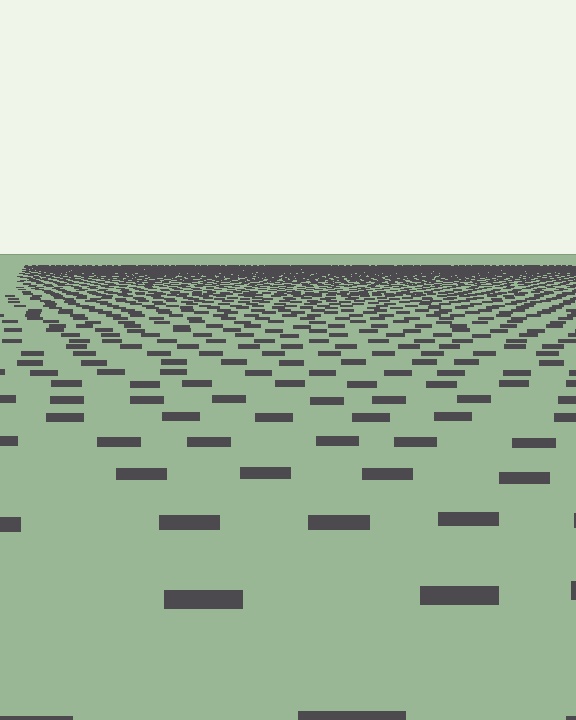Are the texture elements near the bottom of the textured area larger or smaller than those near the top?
Larger. Near the bottom, elements are closer to the viewer and appear at a bigger on-screen size.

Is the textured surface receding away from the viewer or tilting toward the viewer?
The surface is receding away from the viewer. Texture elements get smaller and denser toward the top.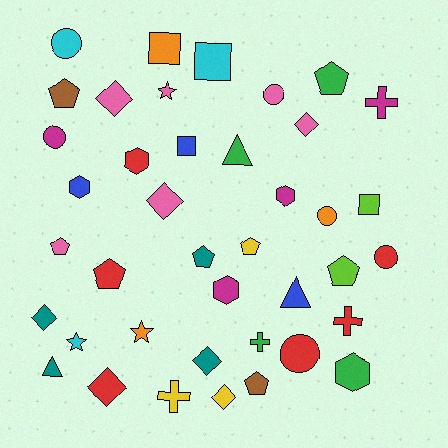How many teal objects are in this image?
There are 4 teal objects.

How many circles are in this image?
There are 6 circles.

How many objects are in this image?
There are 40 objects.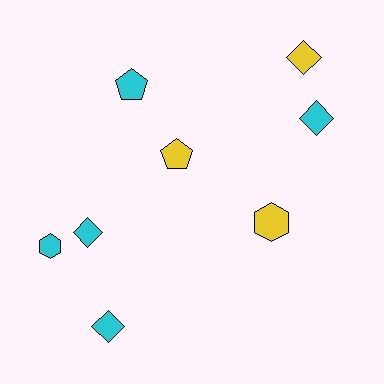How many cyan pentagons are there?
There is 1 cyan pentagon.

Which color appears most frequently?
Cyan, with 5 objects.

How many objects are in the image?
There are 8 objects.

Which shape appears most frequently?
Diamond, with 4 objects.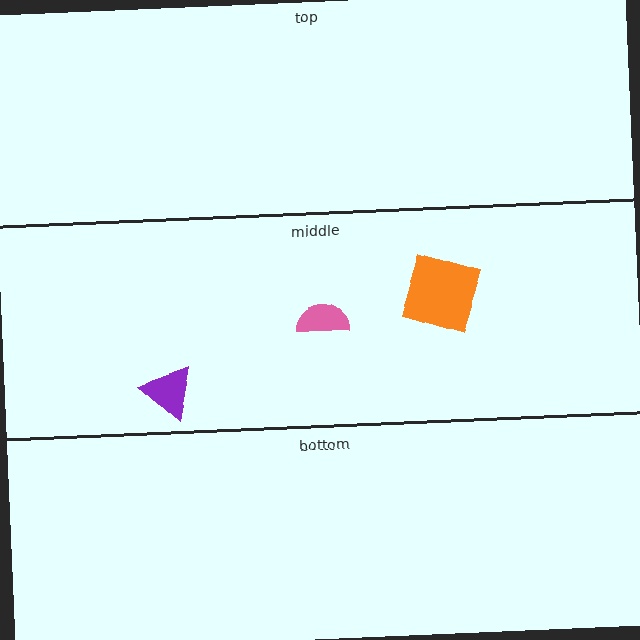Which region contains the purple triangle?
The middle region.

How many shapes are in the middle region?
3.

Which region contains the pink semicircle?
The middle region.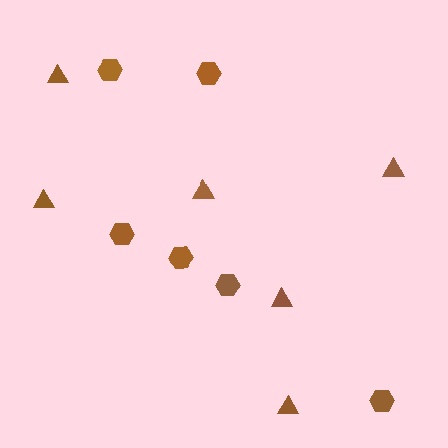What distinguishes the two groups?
There are 2 groups: one group of hexagons (6) and one group of triangles (6).